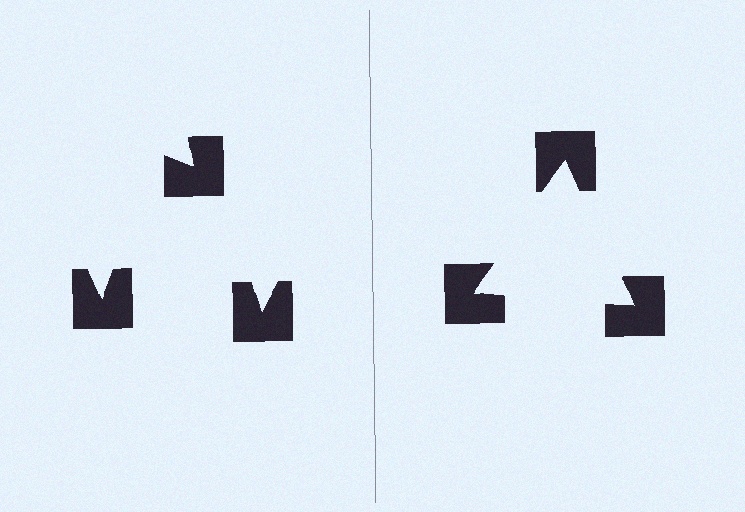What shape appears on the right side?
An illusory triangle.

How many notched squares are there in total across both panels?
6 — 3 on each side.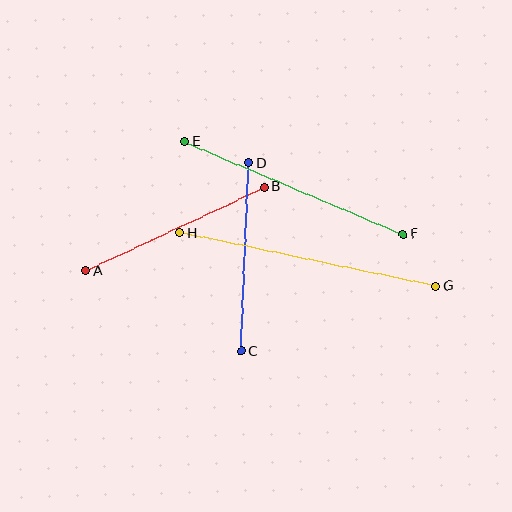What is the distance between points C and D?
The distance is approximately 189 pixels.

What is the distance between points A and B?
The distance is approximately 197 pixels.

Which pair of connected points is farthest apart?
Points G and H are farthest apart.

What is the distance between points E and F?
The distance is approximately 238 pixels.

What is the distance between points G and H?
The distance is approximately 261 pixels.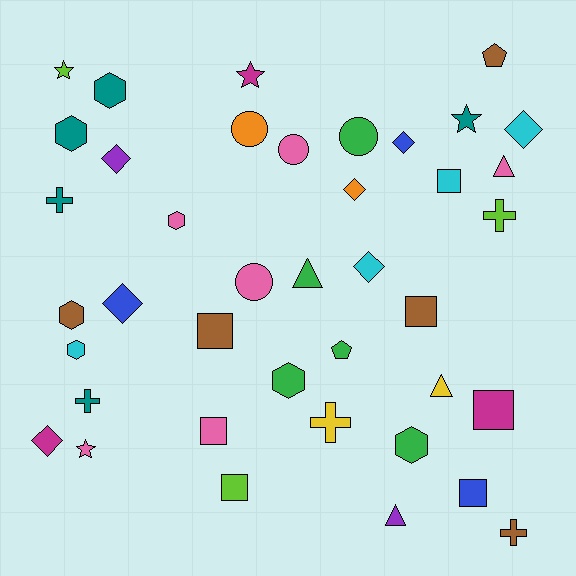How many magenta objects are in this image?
There are 3 magenta objects.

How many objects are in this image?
There are 40 objects.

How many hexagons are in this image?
There are 7 hexagons.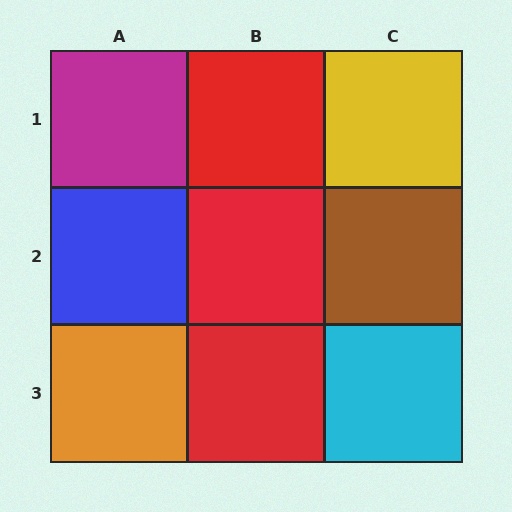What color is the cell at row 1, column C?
Yellow.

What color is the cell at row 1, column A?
Magenta.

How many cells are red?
3 cells are red.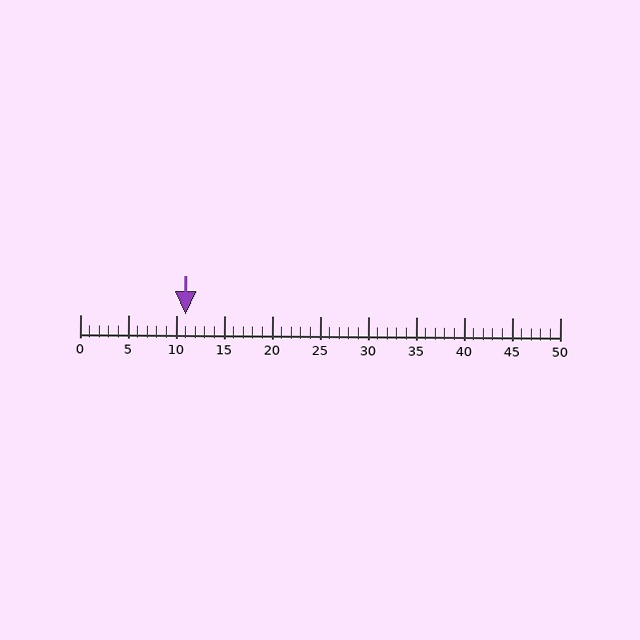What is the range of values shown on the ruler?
The ruler shows values from 0 to 50.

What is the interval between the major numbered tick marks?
The major tick marks are spaced 5 units apart.